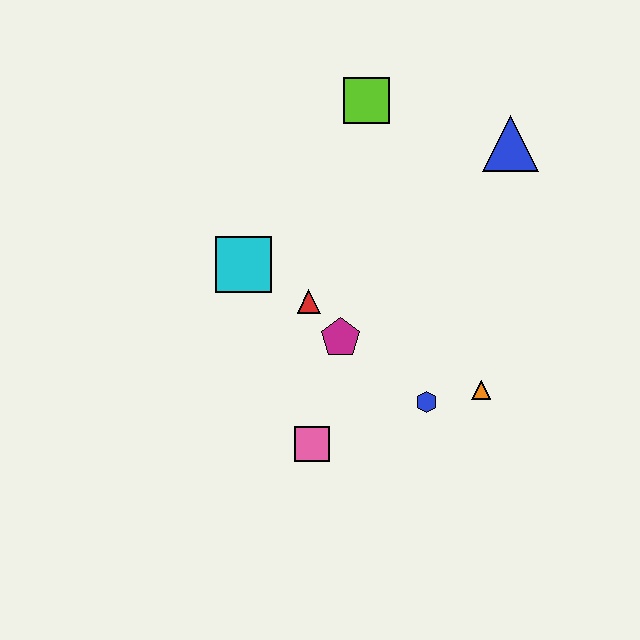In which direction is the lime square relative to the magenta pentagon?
The lime square is above the magenta pentagon.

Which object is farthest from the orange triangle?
The lime square is farthest from the orange triangle.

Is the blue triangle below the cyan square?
No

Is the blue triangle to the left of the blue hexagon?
No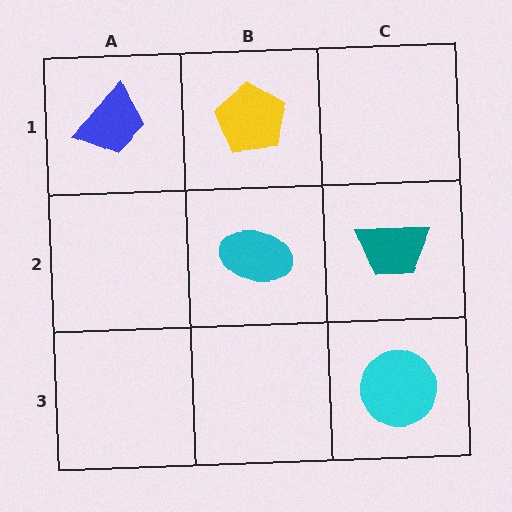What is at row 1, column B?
A yellow pentagon.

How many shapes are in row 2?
2 shapes.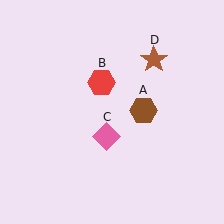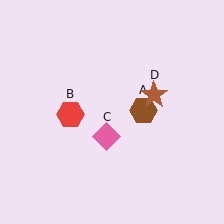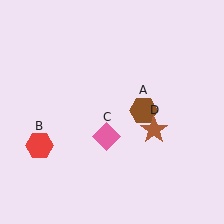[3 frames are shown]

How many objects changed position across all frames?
2 objects changed position: red hexagon (object B), brown star (object D).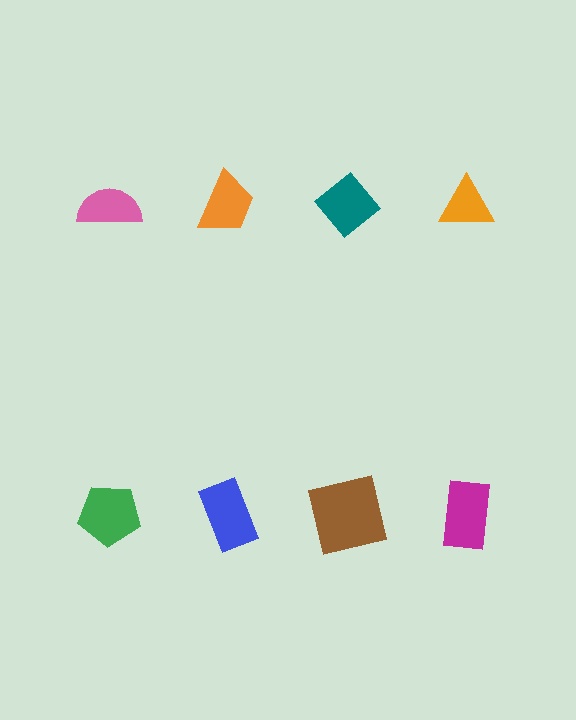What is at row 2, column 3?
A brown square.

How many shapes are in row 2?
4 shapes.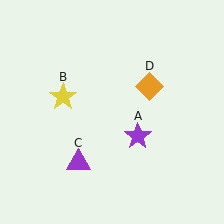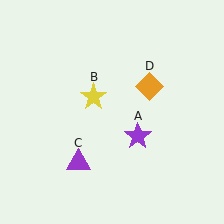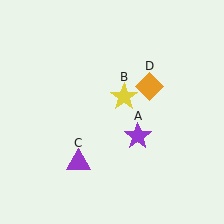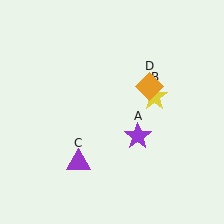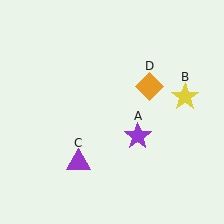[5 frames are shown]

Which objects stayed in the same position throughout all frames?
Purple star (object A) and purple triangle (object C) and orange diamond (object D) remained stationary.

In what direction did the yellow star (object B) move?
The yellow star (object B) moved right.